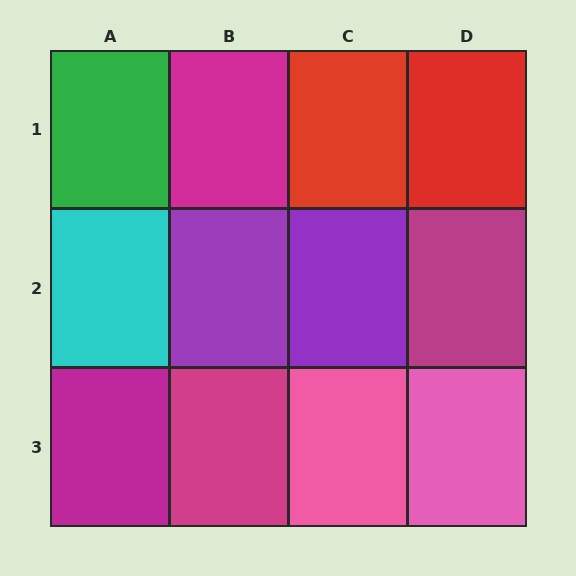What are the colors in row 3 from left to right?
Magenta, magenta, pink, pink.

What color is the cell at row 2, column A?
Cyan.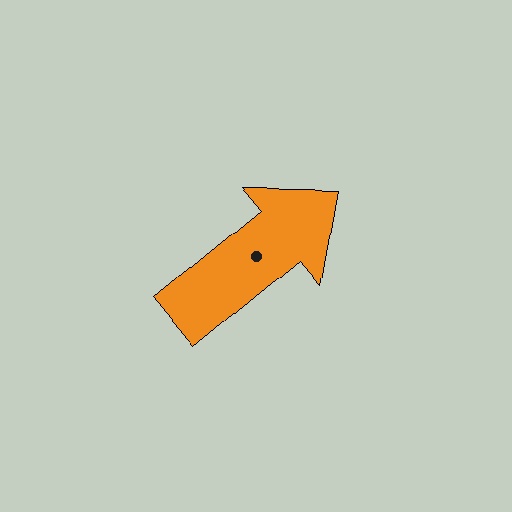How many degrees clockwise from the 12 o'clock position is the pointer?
Approximately 51 degrees.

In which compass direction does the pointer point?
Northeast.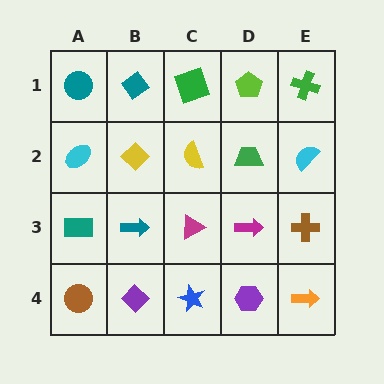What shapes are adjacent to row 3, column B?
A yellow diamond (row 2, column B), a purple diamond (row 4, column B), a teal rectangle (row 3, column A), a magenta triangle (row 3, column C).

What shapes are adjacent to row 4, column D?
A magenta arrow (row 3, column D), a blue star (row 4, column C), an orange arrow (row 4, column E).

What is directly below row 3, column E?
An orange arrow.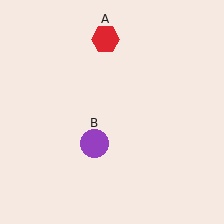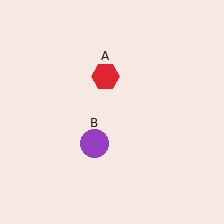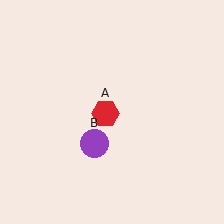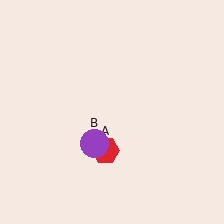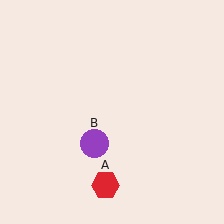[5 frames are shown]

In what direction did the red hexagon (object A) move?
The red hexagon (object A) moved down.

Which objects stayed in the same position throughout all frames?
Purple circle (object B) remained stationary.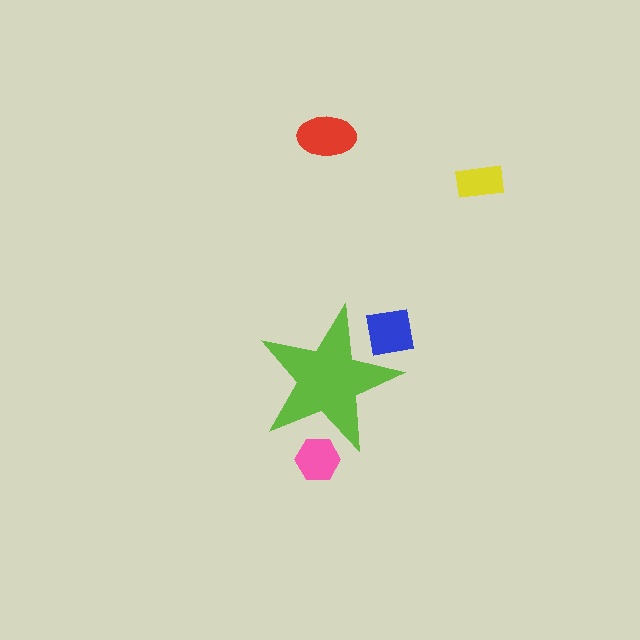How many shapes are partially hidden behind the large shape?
2 shapes are partially hidden.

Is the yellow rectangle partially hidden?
No, the yellow rectangle is fully visible.